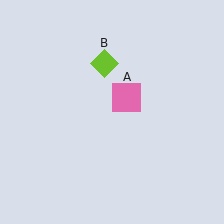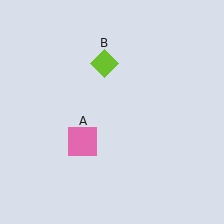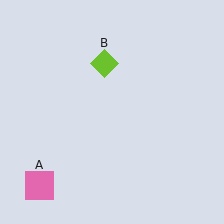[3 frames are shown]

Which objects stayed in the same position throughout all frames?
Lime diamond (object B) remained stationary.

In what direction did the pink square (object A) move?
The pink square (object A) moved down and to the left.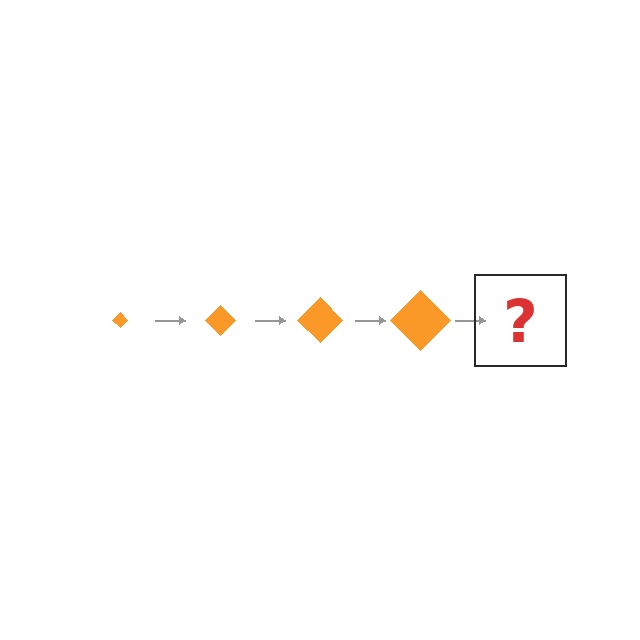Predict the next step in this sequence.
The next step is an orange diamond, larger than the previous one.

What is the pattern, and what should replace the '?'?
The pattern is that the diamond gets progressively larger each step. The '?' should be an orange diamond, larger than the previous one.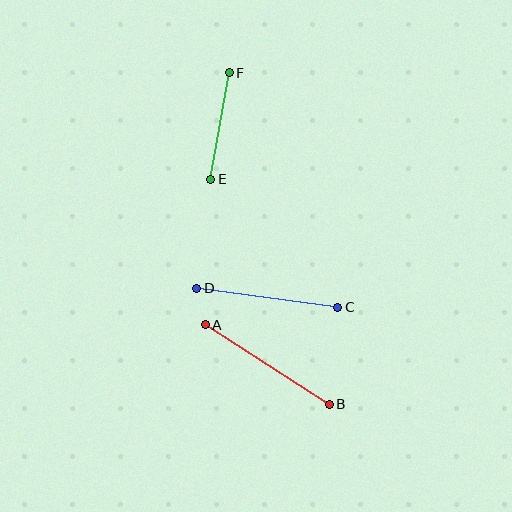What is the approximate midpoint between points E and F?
The midpoint is at approximately (220, 126) pixels.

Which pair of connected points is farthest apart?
Points A and B are farthest apart.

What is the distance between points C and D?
The distance is approximately 142 pixels.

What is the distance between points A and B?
The distance is approximately 147 pixels.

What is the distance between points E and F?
The distance is approximately 108 pixels.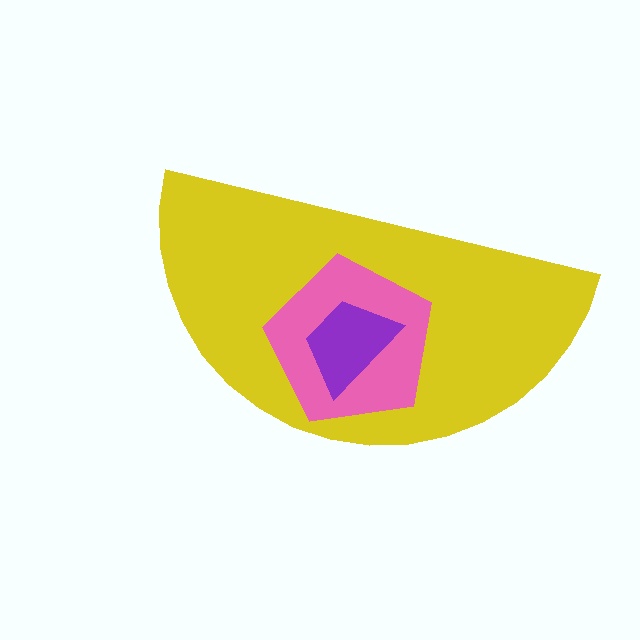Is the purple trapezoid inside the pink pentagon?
Yes.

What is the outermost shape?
The yellow semicircle.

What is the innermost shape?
The purple trapezoid.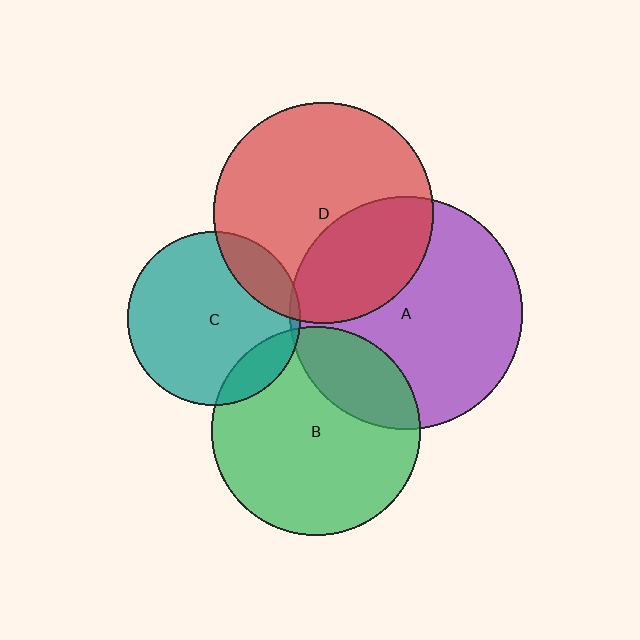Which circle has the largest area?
Circle A (purple).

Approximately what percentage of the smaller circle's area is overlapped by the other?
Approximately 5%.